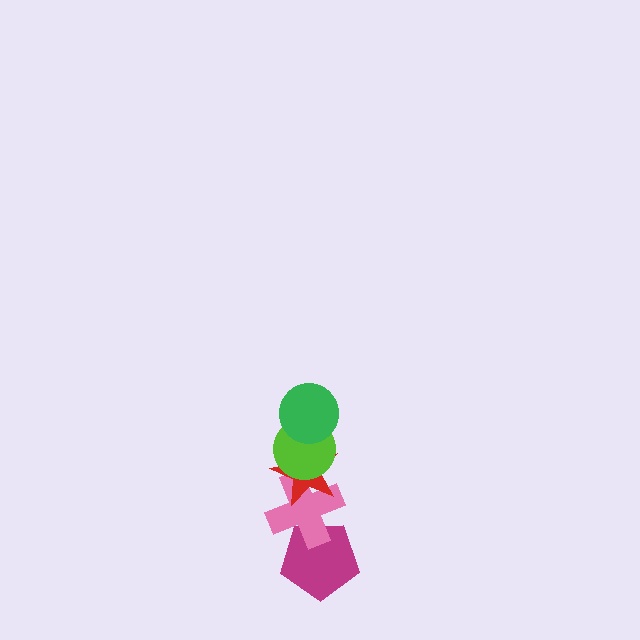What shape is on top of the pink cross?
The red star is on top of the pink cross.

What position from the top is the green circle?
The green circle is 1st from the top.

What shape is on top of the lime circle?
The green circle is on top of the lime circle.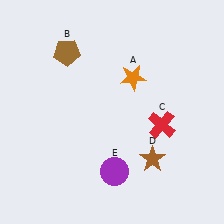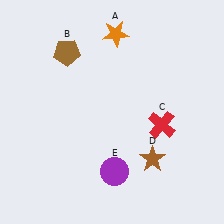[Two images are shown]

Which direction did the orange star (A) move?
The orange star (A) moved up.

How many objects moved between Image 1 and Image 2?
1 object moved between the two images.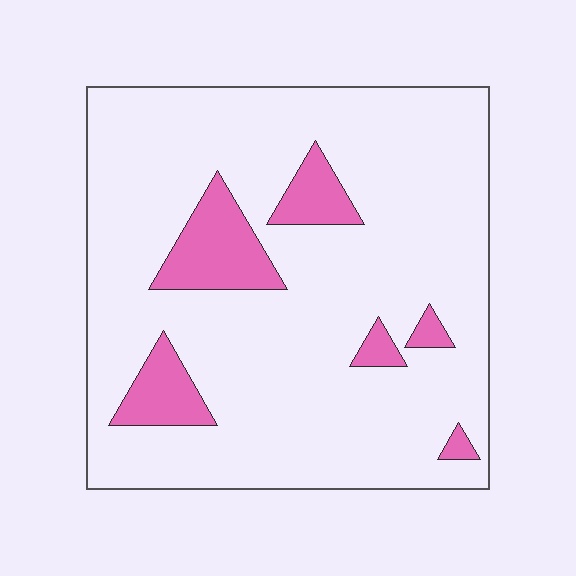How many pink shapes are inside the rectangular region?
6.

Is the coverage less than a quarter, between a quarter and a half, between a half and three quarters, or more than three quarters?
Less than a quarter.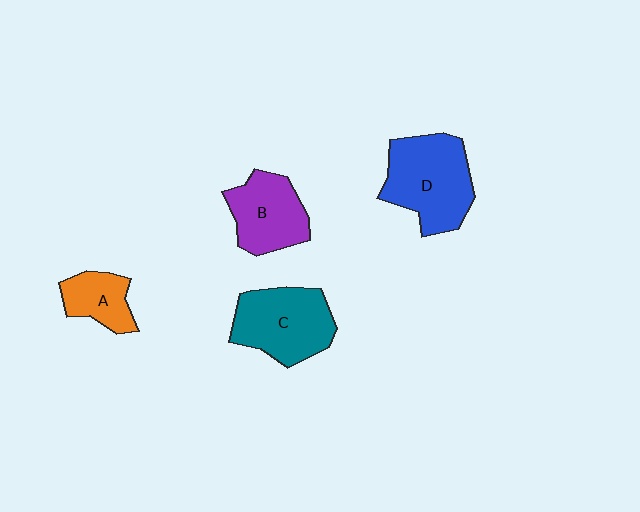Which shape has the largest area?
Shape D (blue).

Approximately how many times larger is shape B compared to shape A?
Approximately 1.5 times.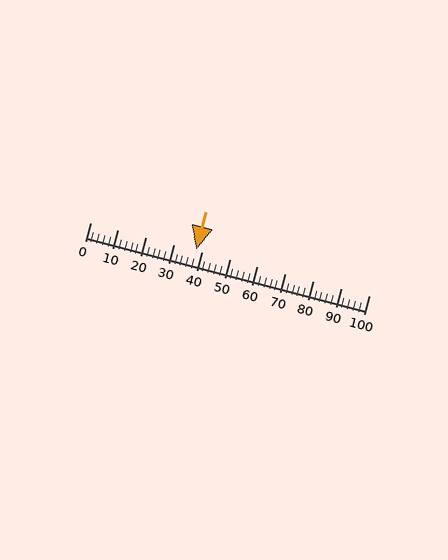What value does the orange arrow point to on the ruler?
The orange arrow points to approximately 38.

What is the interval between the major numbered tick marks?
The major tick marks are spaced 10 units apart.